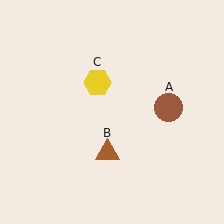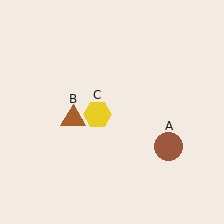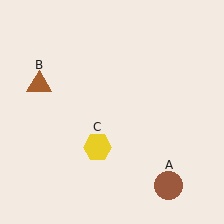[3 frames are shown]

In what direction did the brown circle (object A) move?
The brown circle (object A) moved down.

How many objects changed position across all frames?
3 objects changed position: brown circle (object A), brown triangle (object B), yellow hexagon (object C).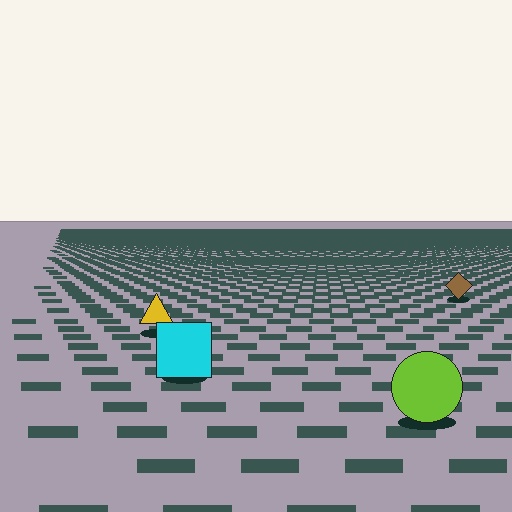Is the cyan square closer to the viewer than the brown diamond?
Yes. The cyan square is closer — you can tell from the texture gradient: the ground texture is coarser near it.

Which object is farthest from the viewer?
The brown diamond is farthest from the viewer. It appears smaller and the ground texture around it is denser.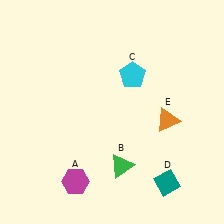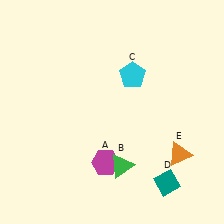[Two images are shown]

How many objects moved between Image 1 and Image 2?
2 objects moved between the two images.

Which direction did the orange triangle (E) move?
The orange triangle (E) moved down.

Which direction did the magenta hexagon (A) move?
The magenta hexagon (A) moved right.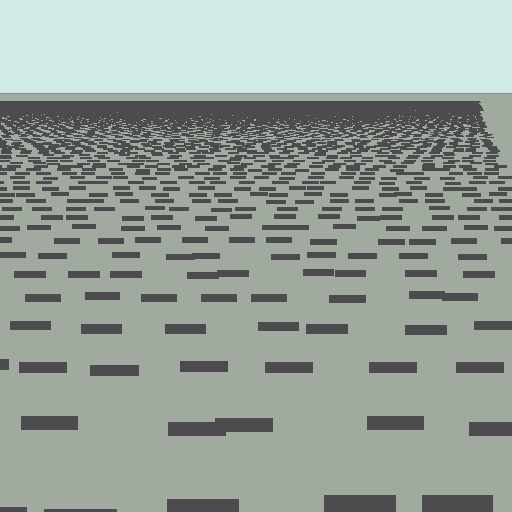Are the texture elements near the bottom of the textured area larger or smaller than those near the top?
Larger. Near the bottom, elements are closer to the viewer and appear at a bigger on-screen size.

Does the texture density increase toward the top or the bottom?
Density increases toward the top.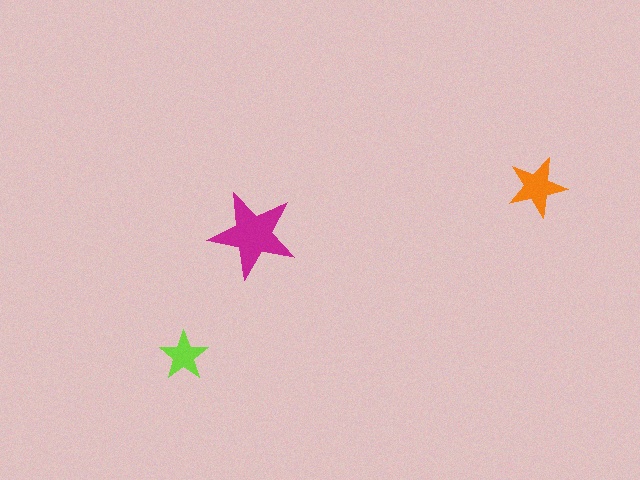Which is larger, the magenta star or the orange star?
The magenta one.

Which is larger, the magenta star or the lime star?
The magenta one.